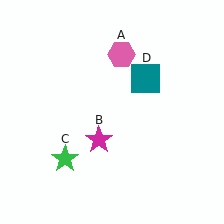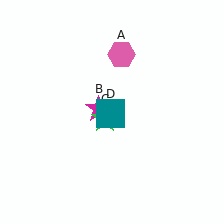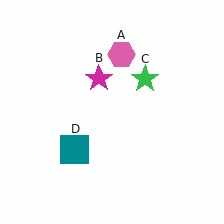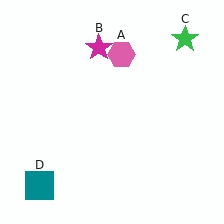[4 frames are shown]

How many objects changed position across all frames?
3 objects changed position: magenta star (object B), green star (object C), teal square (object D).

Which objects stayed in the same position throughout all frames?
Pink hexagon (object A) remained stationary.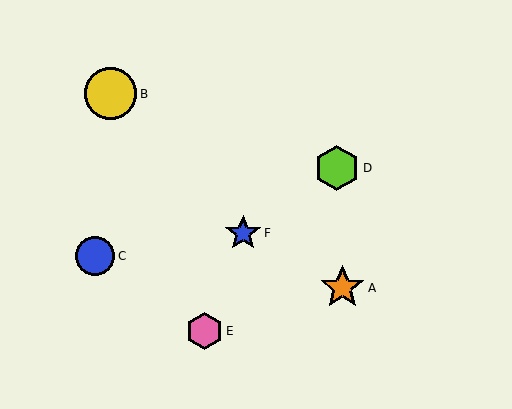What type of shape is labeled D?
Shape D is a lime hexagon.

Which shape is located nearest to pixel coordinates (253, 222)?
The blue star (labeled F) at (243, 233) is nearest to that location.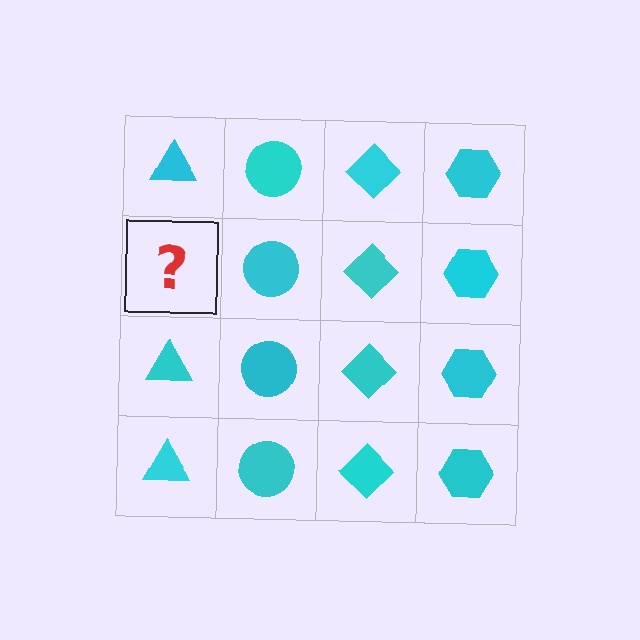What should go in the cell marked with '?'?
The missing cell should contain a cyan triangle.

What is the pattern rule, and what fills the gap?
The rule is that each column has a consistent shape. The gap should be filled with a cyan triangle.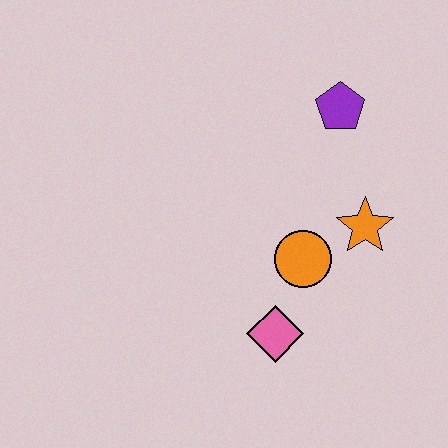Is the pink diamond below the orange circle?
Yes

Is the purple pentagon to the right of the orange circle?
Yes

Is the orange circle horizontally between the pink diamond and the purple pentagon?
Yes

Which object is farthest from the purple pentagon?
The pink diamond is farthest from the purple pentagon.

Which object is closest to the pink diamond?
The orange circle is closest to the pink diamond.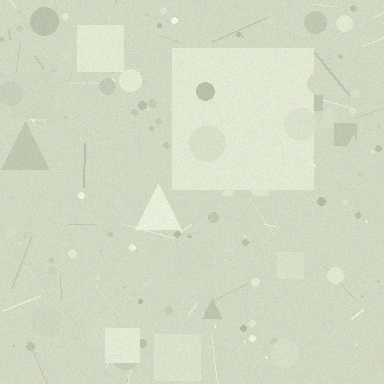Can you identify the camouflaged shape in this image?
The camouflaged shape is a square.